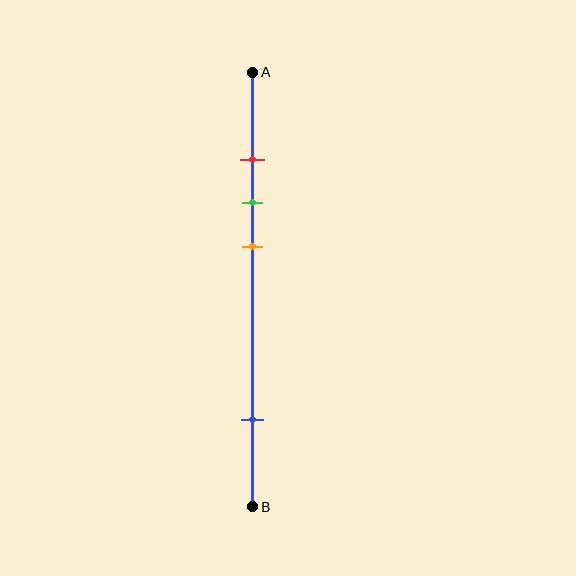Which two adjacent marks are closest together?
The red and green marks are the closest adjacent pair.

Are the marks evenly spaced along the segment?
No, the marks are not evenly spaced.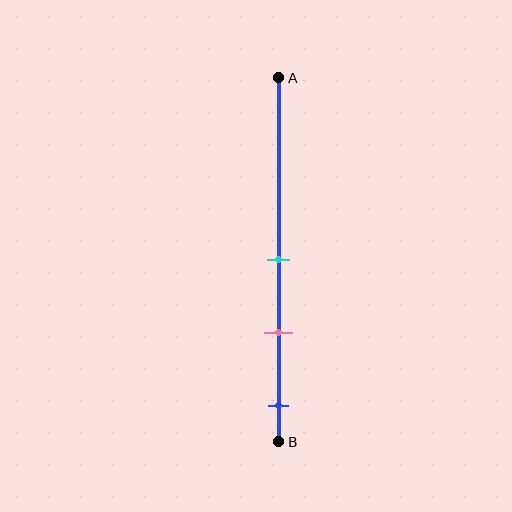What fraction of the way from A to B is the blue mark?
The blue mark is approximately 90% (0.9) of the way from A to B.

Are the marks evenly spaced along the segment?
Yes, the marks are approximately evenly spaced.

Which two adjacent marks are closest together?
The cyan and pink marks are the closest adjacent pair.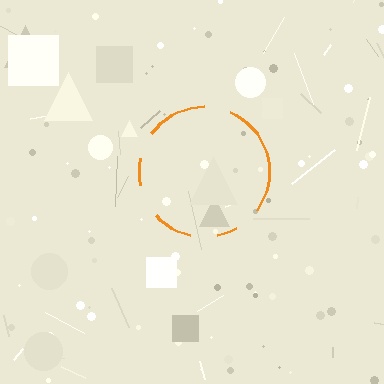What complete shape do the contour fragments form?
The contour fragments form a circle.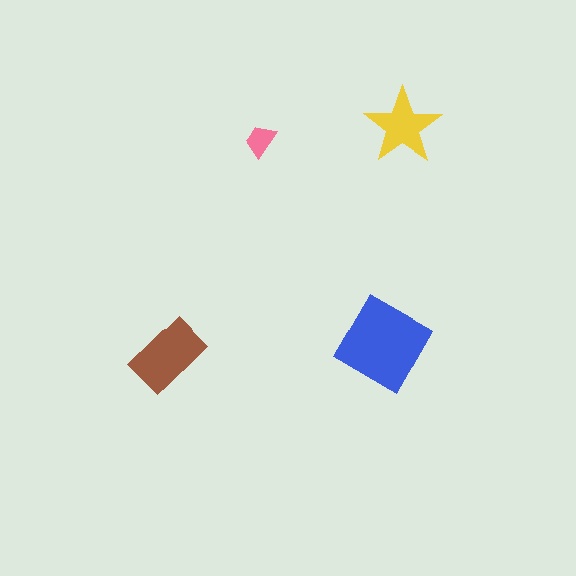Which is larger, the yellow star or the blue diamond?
The blue diamond.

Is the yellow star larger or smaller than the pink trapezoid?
Larger.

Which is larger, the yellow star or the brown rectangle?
The brown rectangle.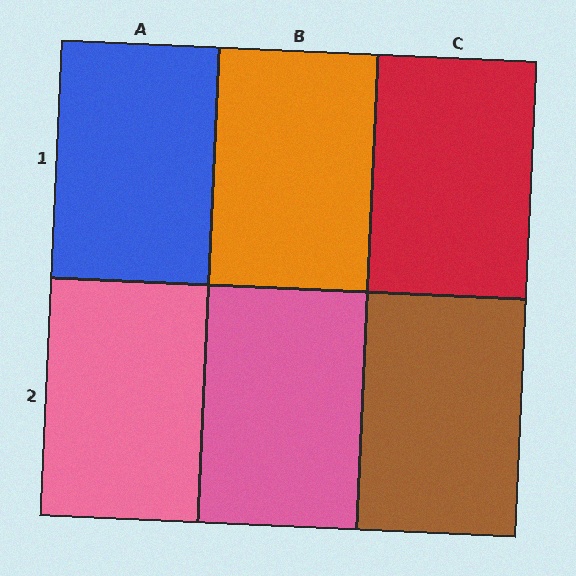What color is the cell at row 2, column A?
Pink.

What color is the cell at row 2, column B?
Pink.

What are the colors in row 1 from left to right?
Blue, orange, red.